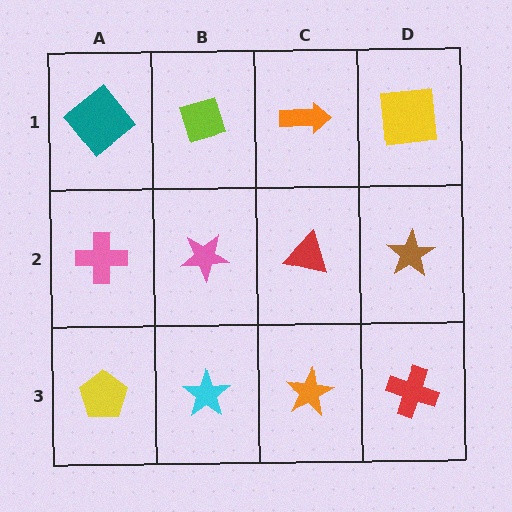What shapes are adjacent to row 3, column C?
A red triangle (row 2, column C), a cyan star (row 3, column B), a red cross (row 3, column D).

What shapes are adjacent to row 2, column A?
A teal diamond (row 1, column A), a yellow pentagon (row 3, column A), a pink star (row 2, column B).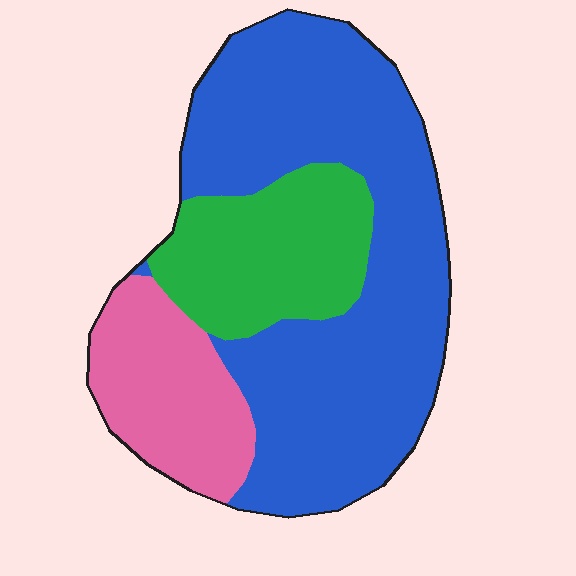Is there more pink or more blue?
Blue.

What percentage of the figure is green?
Green covers about 20% of the figure.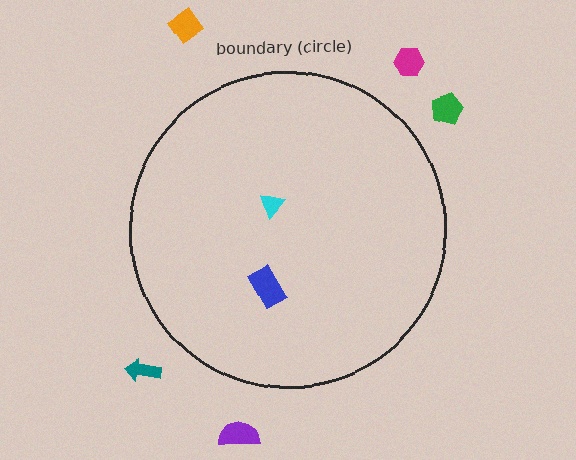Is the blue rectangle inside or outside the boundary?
Inside.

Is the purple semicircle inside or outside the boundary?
Outside.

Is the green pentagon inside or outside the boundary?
Outside.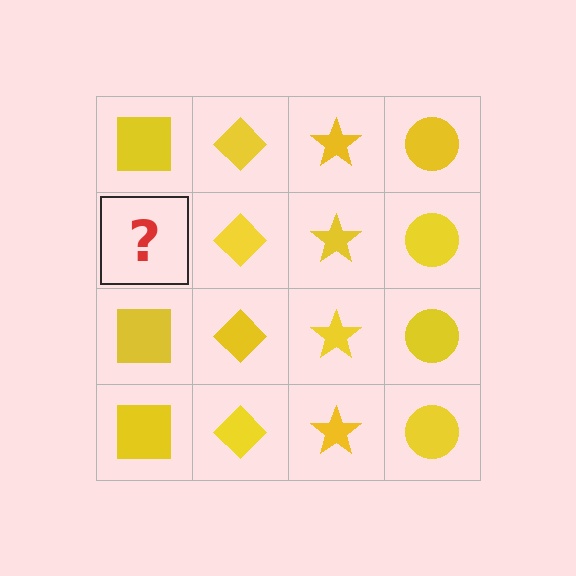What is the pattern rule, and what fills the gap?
The rule is that each column has a consistent shape. The gap should be filled with a yellow square.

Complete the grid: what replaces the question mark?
The question mark should be replaced with a yellow square.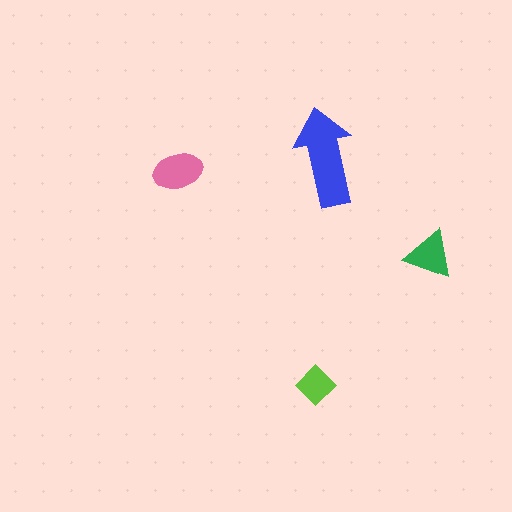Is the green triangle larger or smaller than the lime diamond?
Larger.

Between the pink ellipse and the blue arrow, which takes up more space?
The blue arrow.